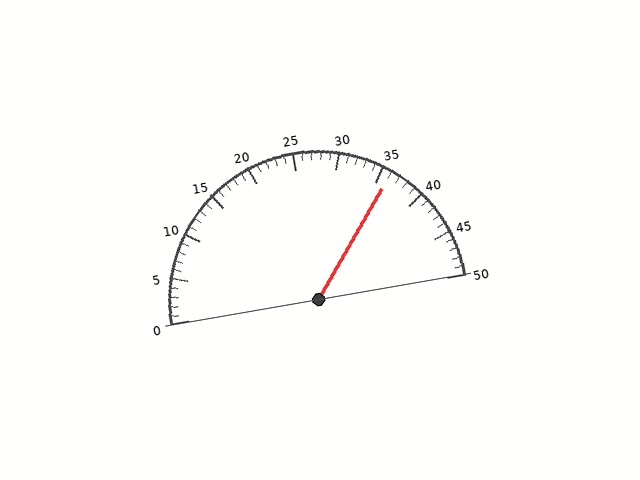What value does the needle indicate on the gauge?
The needle indicates approximately 36.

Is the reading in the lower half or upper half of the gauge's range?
The reading is in the upper half of the range (0 to 50).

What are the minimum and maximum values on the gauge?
The gauge ranges from 0 to 50.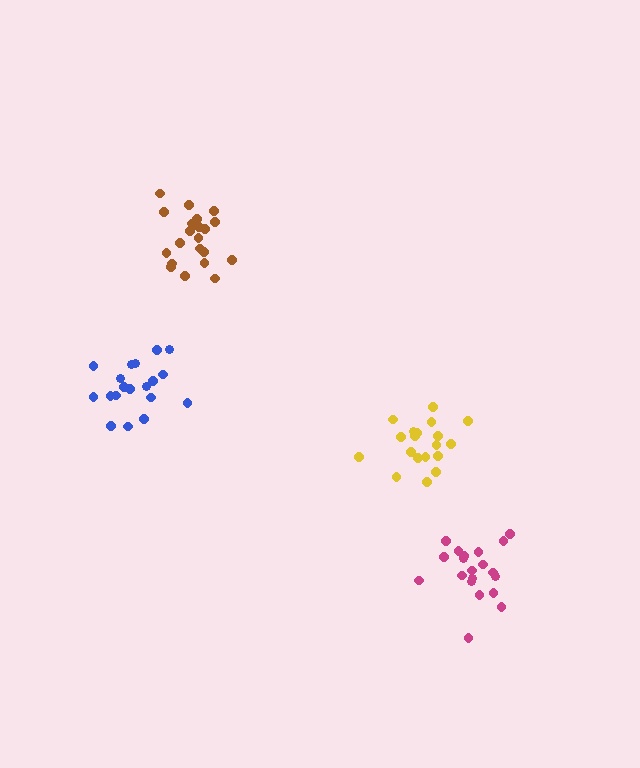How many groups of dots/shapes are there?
There are 4 groups.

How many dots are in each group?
Group 1: 19 dots, Group 2: 19 dots, Group 3: 20 dots, Group 4: 21 dots (79 total).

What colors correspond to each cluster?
The clusters are colored: blue, yellow, magenta, brown.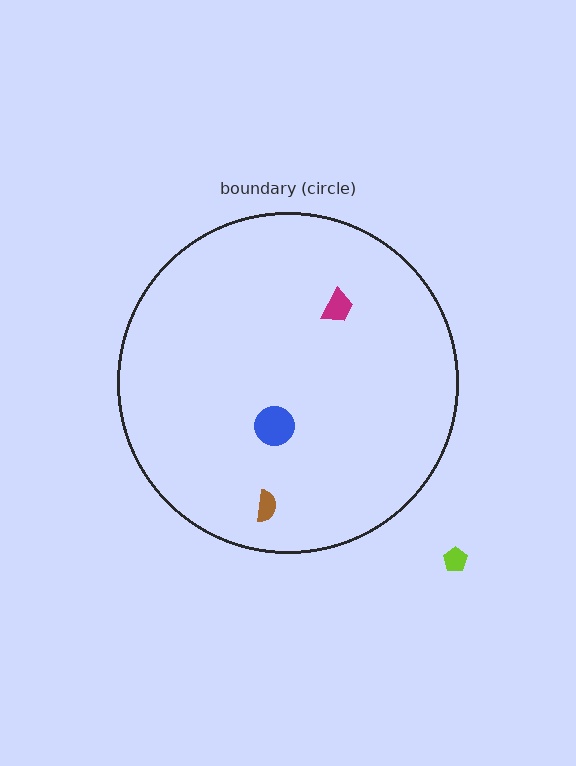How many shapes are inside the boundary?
3 inside, 1 outside.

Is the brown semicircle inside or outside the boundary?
Inside.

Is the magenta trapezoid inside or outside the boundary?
Inside.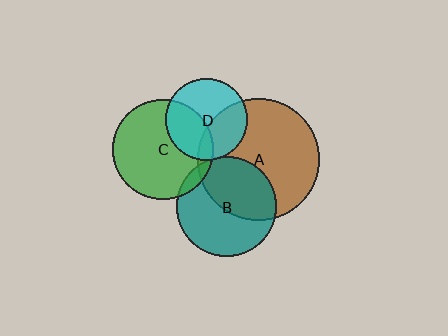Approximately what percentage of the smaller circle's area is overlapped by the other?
Approximately 5%.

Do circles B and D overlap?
Yes.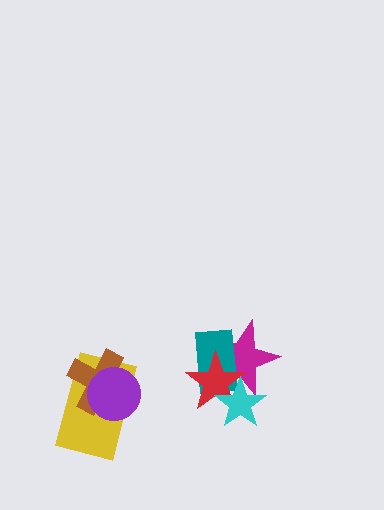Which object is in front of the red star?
The cyan star is in front of the red star.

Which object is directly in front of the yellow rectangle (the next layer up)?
The brown cross is directly in front of the yellow rectangle.